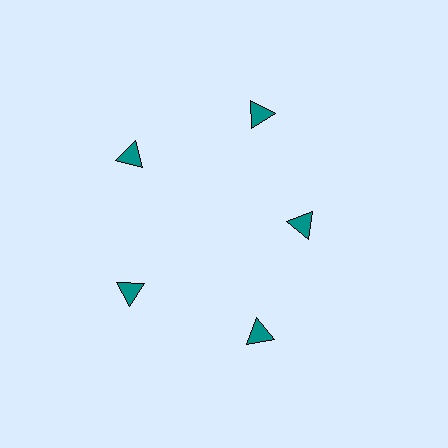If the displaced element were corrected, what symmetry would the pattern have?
It would have 5-fold rotational symmetry — the pattern would map onto itself every 72 degrees.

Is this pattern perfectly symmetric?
No. The 5 teal triangles are arranged in a ring, but one element near the 3 o'clock position is pulled inward toward the center, breaking the 5-fold rotational symmetry.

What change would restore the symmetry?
The symmetry would be restored by moving it outward, back onto the ring so that all 5 triangles sit at equal angles and equal distance from the center.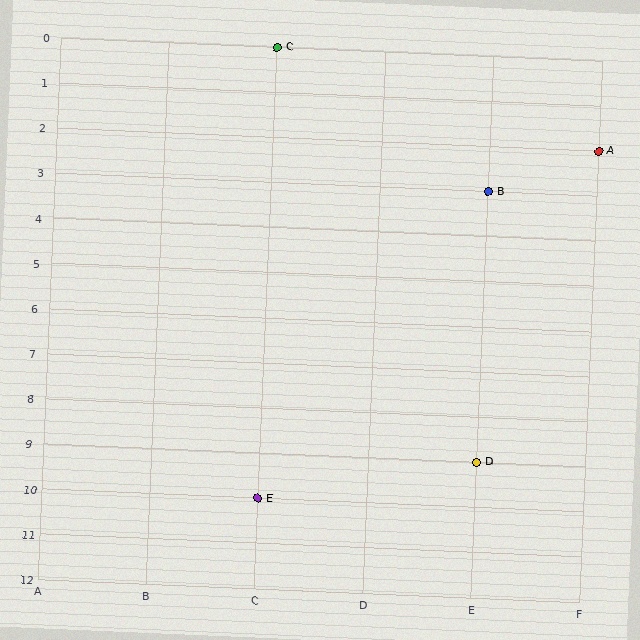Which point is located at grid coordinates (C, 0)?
Point C is at (C, 0).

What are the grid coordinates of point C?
Point C is at grid coordinates (C, 0).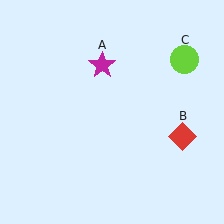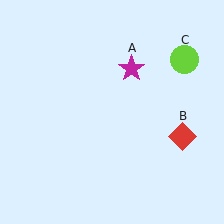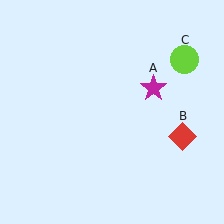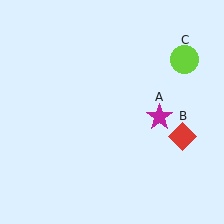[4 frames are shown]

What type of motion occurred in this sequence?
The magenta star (object A) rotated clockwise around the center of the scene.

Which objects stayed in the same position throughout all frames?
Red diamond (object B) and lime circle (object C) remained stationary.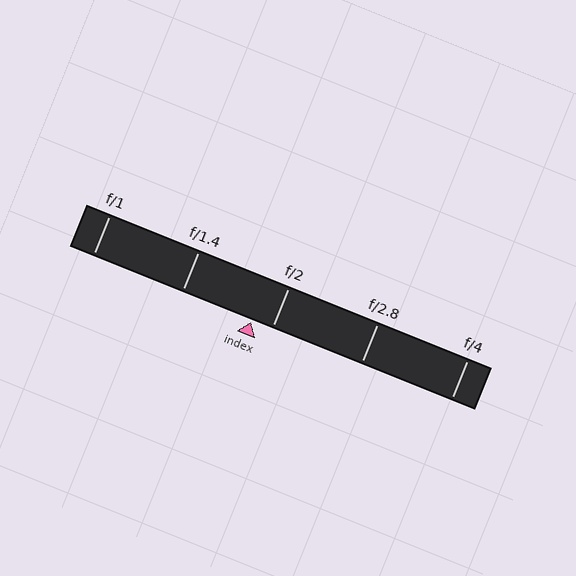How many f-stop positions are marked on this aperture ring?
There are 5 f-stop positions marked.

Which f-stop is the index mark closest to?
The index mark is closest to f/2.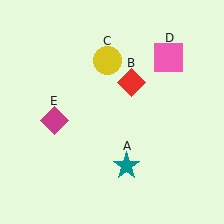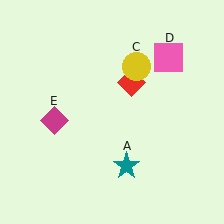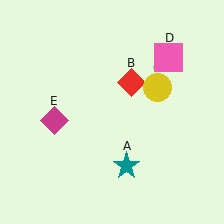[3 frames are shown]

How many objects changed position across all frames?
1 object changed position: yellow circle (object C).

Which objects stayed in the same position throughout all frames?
Teal star (object A) and red diamond (object B) and pink square (object D) and magenta diamond (object E) remained stationary.